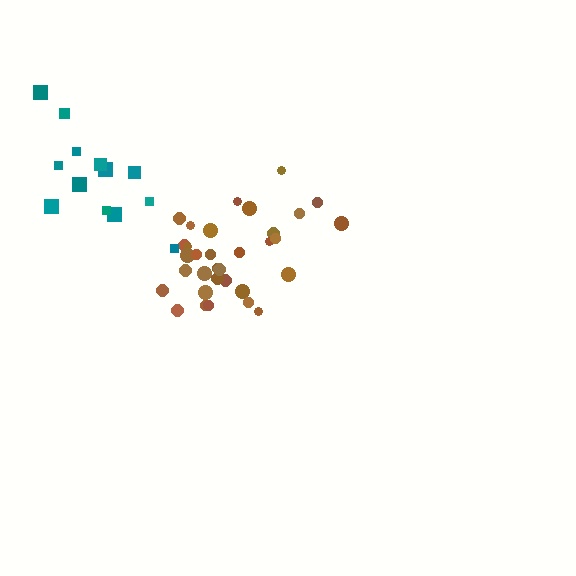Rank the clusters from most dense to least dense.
brown, teal.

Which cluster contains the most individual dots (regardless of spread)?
Brown (33).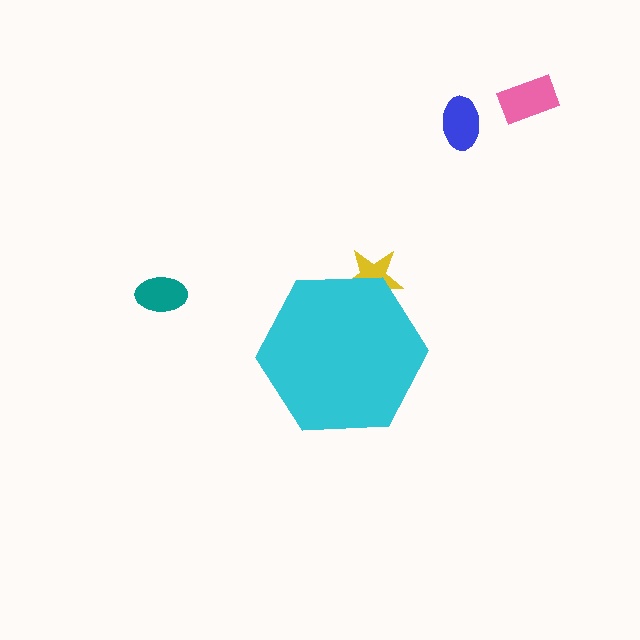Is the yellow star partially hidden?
Yes, the yellow star is partially hidden behind the cyan hexagon.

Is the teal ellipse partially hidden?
No, the teal ellipse is fully visible.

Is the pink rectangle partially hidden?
No, the pink rectangle is fully visible.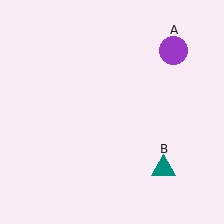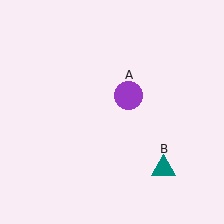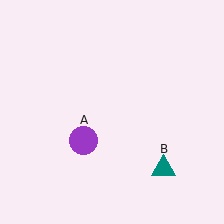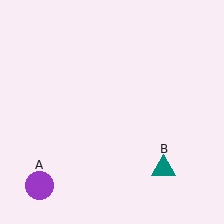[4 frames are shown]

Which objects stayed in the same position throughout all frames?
Teal triangle (object B) remained stationary.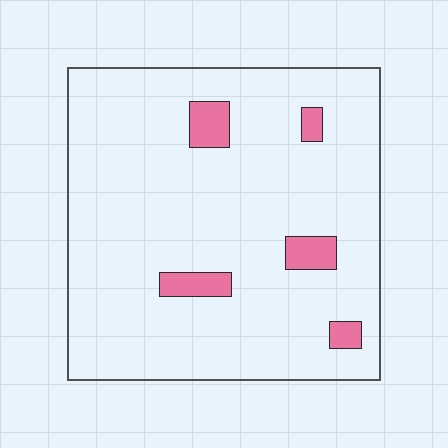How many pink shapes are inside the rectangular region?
5.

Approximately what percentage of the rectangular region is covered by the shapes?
Approximately 5%.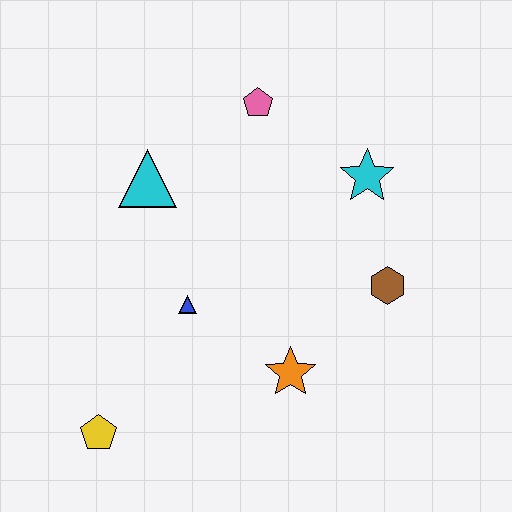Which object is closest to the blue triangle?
The orange star is closest to the blue triangle.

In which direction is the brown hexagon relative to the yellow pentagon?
The brown hexagon is to the right of the yellow pentagon.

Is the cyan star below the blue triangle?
No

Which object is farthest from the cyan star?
The yellow pentagon is farthest from the cyan star.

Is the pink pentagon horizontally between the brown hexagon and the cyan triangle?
Yes